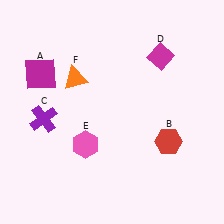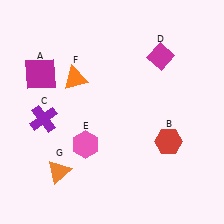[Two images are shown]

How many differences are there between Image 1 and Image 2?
There is 1 difference between the two images.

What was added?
An orange triangle (G) was added in Image 2.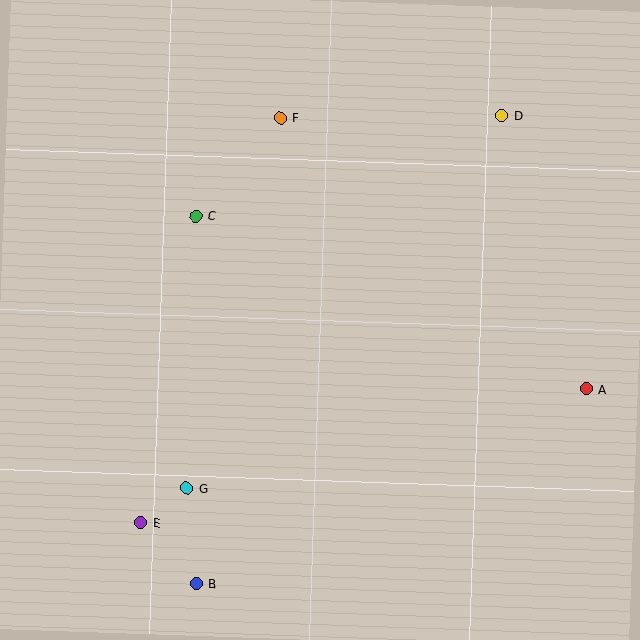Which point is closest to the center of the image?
Point C at (196, 216) is closest to the center.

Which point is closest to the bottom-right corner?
Point A is closest to the bottom-right corner.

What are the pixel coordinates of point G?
Point G is at (187, 488).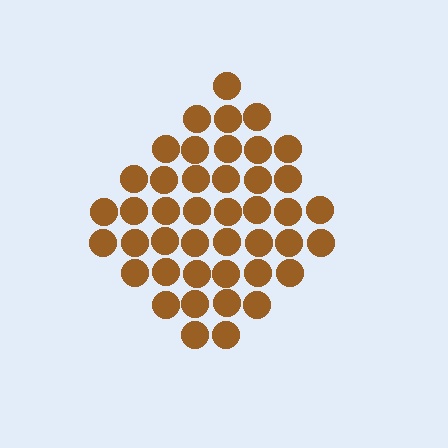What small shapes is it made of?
It is made of small circles.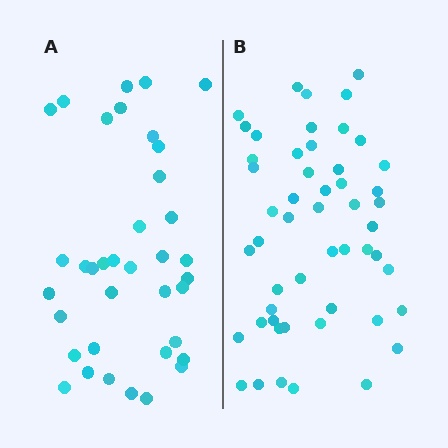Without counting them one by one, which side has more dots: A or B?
Region B (the right region) has more dots.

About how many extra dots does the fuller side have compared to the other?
Region B has approximately 15 more dots than region A.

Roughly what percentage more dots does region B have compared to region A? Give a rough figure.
About 40% more.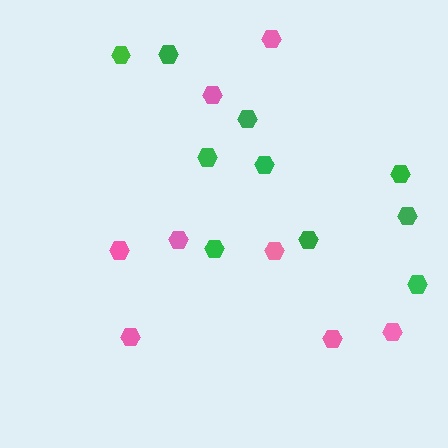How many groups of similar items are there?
There are 2 groups: one group of green hexagons (10) and one group of pink hexagons (8).